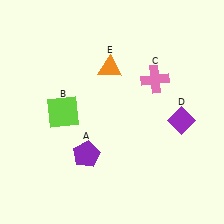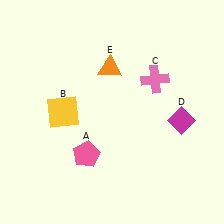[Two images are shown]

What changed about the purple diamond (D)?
In Image 1, D is purple. In Image 2, it changed to magenta.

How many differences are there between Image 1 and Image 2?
There are 3 differences between the two images.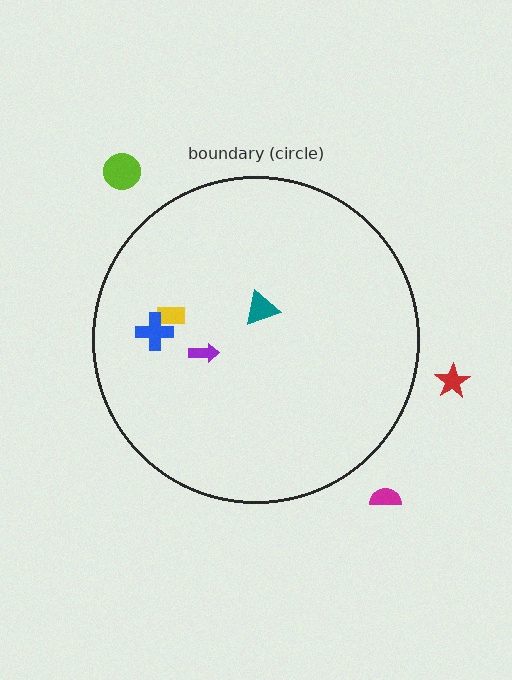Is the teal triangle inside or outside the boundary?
Inside.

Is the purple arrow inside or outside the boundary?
Inside.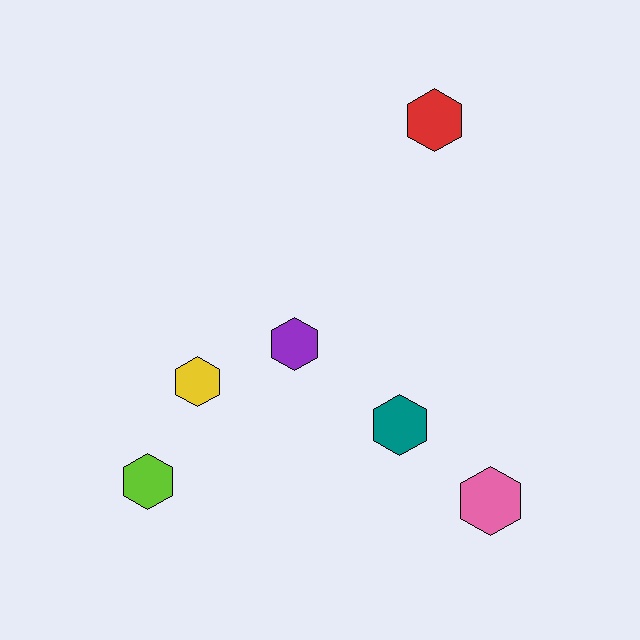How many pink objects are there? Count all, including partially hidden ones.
There is 1 pink object.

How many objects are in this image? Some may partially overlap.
There are 6 objects.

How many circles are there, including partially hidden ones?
There are no circles.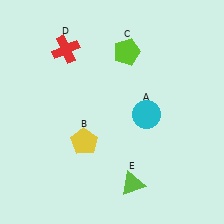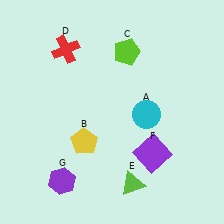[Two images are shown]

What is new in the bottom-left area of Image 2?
A purple hexagon (G) was added in the bottom-left area of Image 2.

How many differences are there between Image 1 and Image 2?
There are 2 differences between the two images.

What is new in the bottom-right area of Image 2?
A purple square (F) was added in the bottom-right area of Image 2.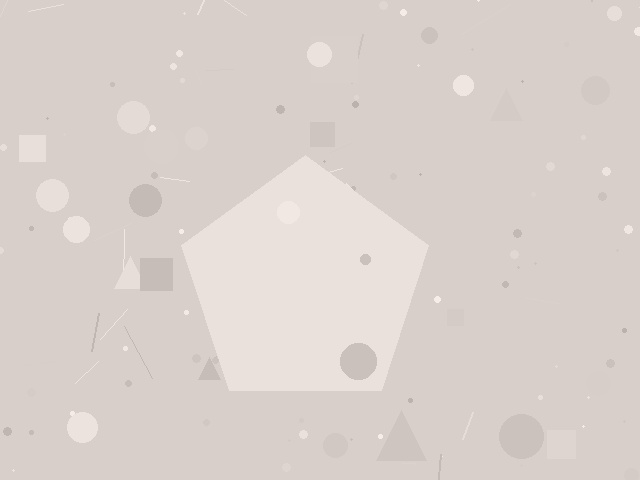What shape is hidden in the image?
A pentagon is hidden in the image.